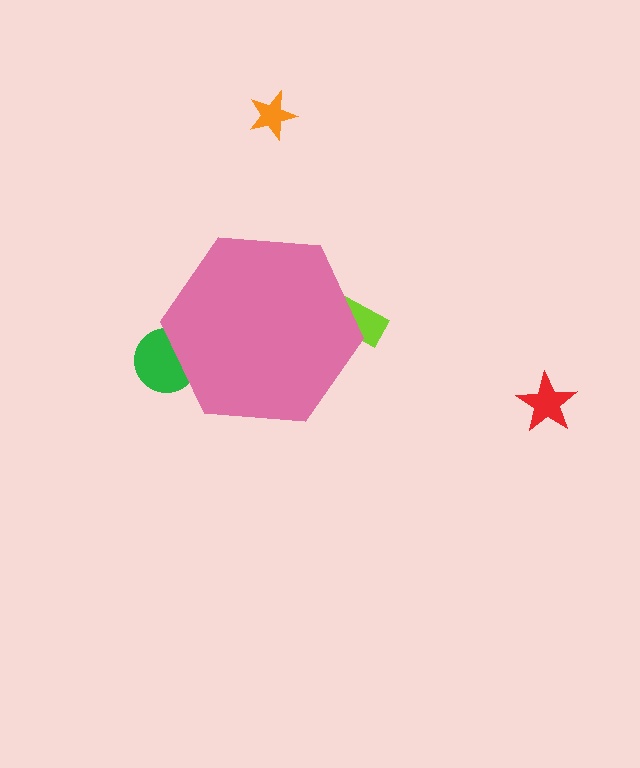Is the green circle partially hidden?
Yes, the green circle is partially hidden behind the pink hexagon.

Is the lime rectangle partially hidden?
Yes, the lime rectangle is partially hidden behind the pink hexagon.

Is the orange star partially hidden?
No, the orange star is fully visible.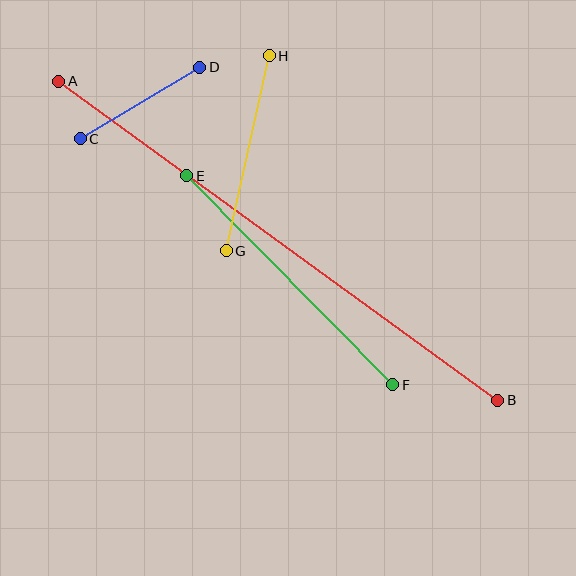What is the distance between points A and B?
The distance is approximately 542 pixels.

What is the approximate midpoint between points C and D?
The midpoint is at approximately (140, 103) pixels.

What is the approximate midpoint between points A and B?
The midpoint is at approximately (278, 241) pixels.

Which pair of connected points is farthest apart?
Points A and B are farthest apart.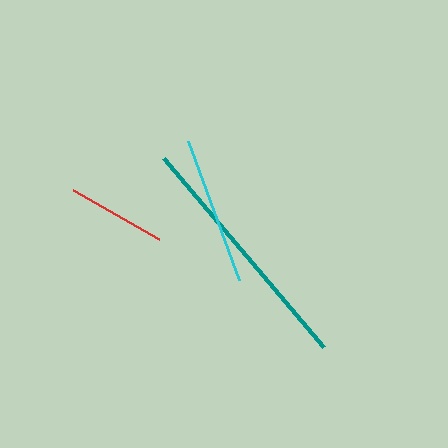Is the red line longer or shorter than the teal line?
The teal line is longer than the red line.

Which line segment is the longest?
The teal line is the longest at approximately 247 pixels.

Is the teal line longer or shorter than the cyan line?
The teal line is longer than the cyan line.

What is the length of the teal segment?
The teal segment is approximately 247 pixels long.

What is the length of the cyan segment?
The cyan segment is approximately 149 pixels long.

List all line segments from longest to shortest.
From longest to shortest: teal, cyan, red.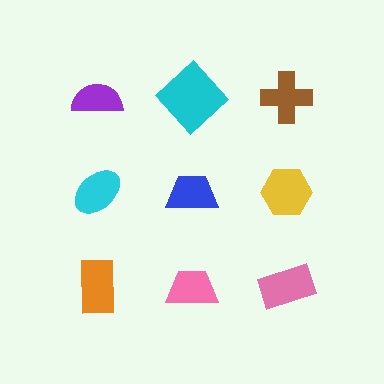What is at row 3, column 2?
A pink trapezoid.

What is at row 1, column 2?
A cyan diamond.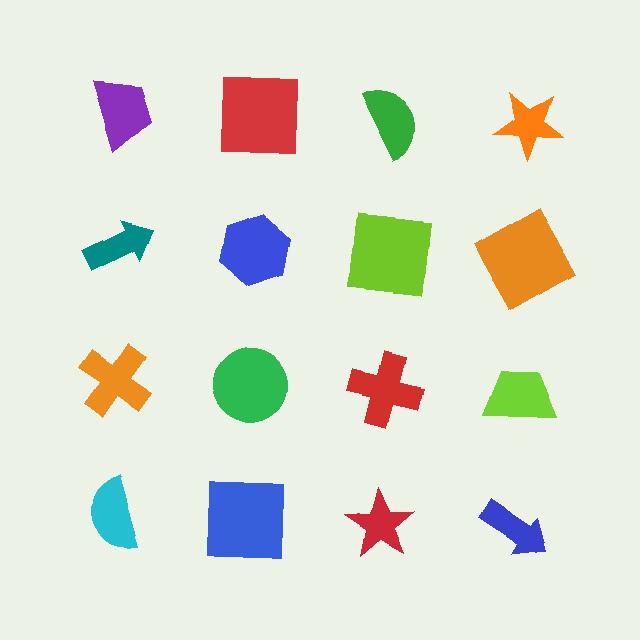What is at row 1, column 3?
A green semicircle.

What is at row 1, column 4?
An orange star.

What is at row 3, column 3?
A red cross.